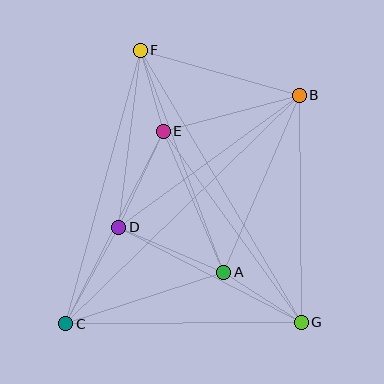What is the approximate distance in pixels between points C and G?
The distance between C and G is approximately 235 pixels.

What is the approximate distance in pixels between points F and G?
The distance between F and G is approximately 316 pixels.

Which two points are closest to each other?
Points E and F are closest to each other.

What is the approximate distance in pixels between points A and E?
The distance between A and E is approximately 153 pixels.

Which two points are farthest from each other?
Points B and C are farthest from each other.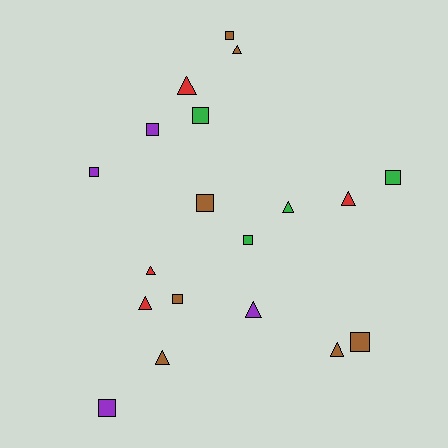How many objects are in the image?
There are 19 objects.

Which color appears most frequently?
Brown, with 7 objects.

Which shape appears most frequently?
Square, with 10 objects.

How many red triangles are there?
There are 4 red triangles.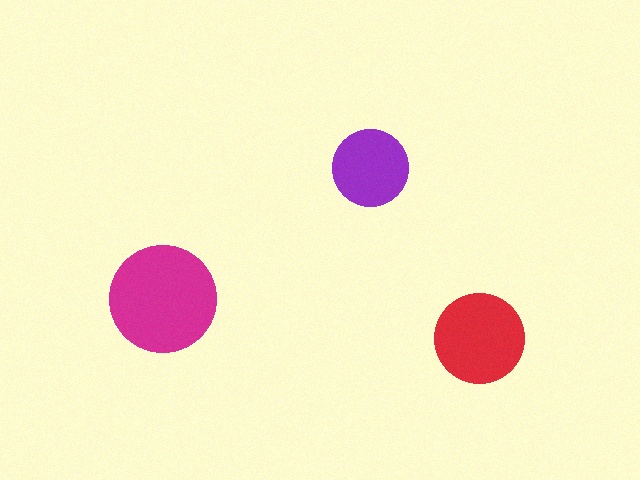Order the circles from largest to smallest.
the magenta one, the red one, the purple one.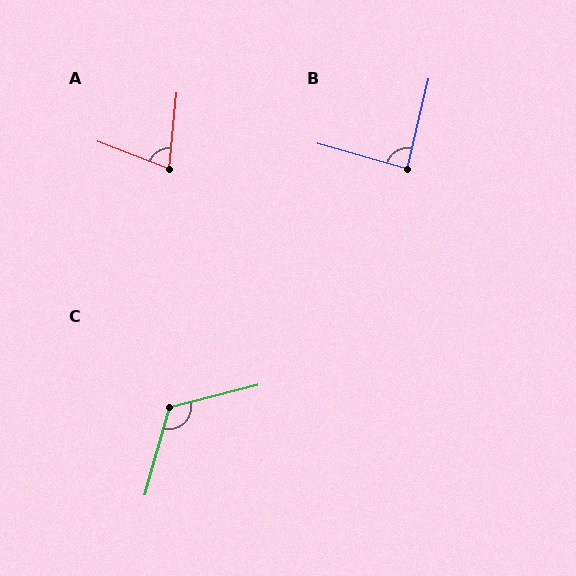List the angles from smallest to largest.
A (75°), B (87°), C (119°).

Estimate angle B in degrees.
Approximately 87 degrees.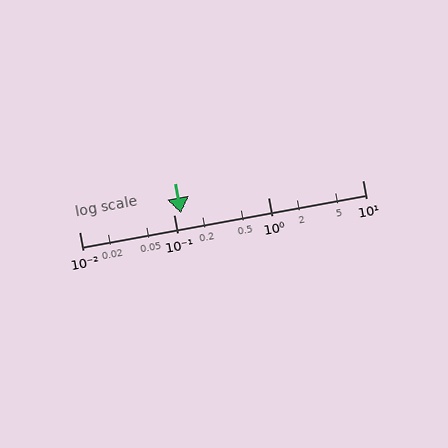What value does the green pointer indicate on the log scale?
The pointer indicates approximately 0.12.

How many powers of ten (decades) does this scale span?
The scale spans 3 decades, from 0.01 to 10.